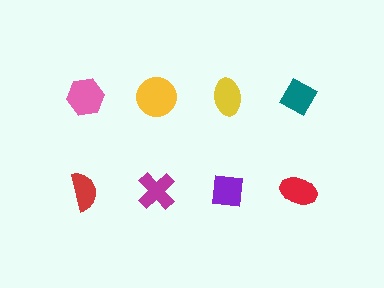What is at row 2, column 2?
A magenta cross.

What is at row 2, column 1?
A red semicircle.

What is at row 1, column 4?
A teal diamond.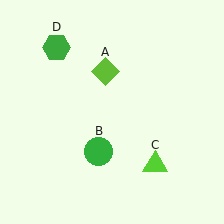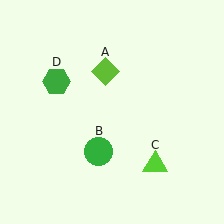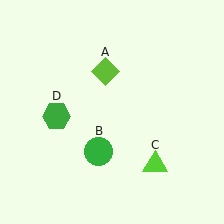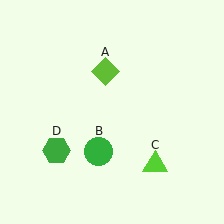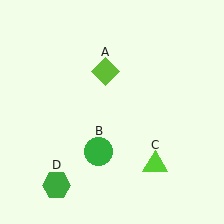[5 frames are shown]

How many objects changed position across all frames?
1 object changed position: green hexagon (object D).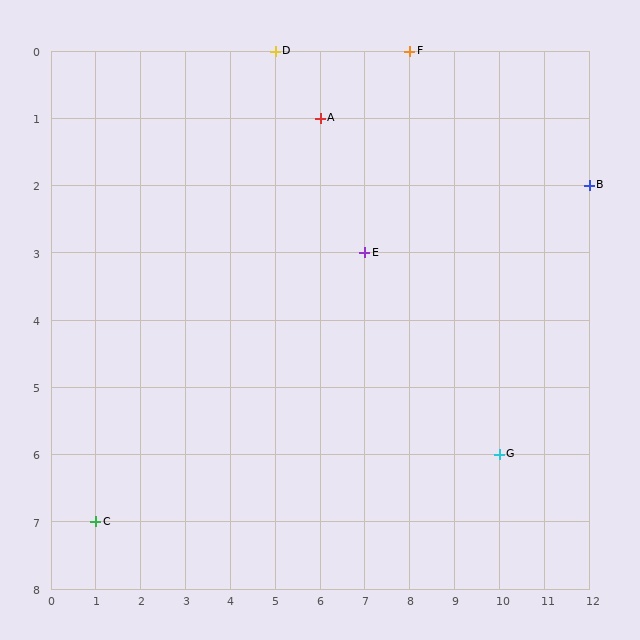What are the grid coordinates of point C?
Point C is at grid coordinates (1, 7).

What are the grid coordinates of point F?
Point F is at grid coordinates (8, 0).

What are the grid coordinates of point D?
Point D is at grid coordinates (5, 0).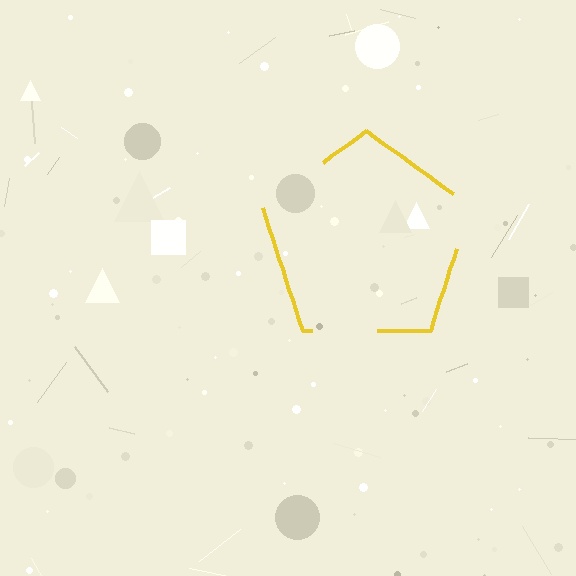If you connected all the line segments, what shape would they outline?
They would outline a pentagon.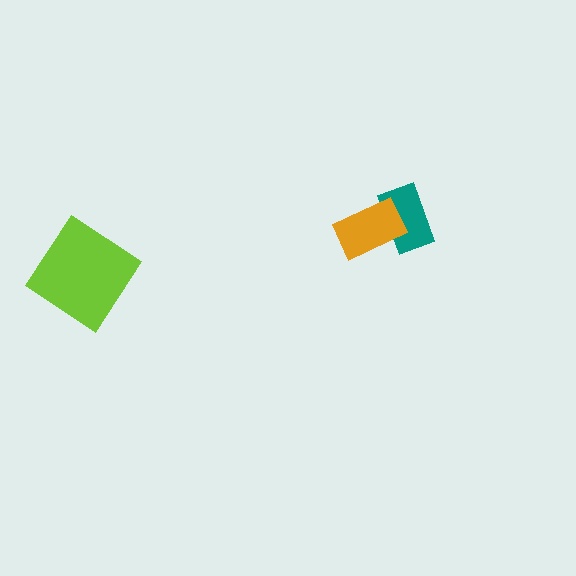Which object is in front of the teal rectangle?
The orange rectangle is in front of the teal rectangle.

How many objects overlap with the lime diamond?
0 objects overlap with the lime diamond.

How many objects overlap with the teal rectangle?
1 object overlaps with the teal rectangle.